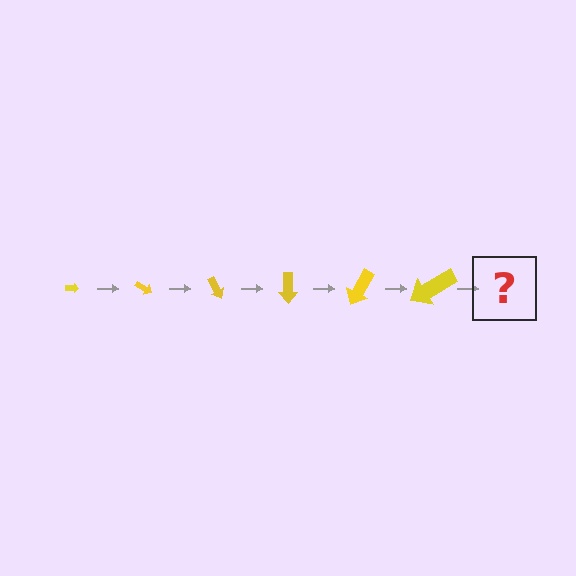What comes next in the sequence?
The next element should be an arrow, larger than the previous one and rotated 180 degrees from the start.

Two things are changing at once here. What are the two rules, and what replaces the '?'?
The two rules are that the arrow grows larger each step and it rotates 30 degrees each step. The '?' should be an arrow, larger than the previous one and rotated 180 degrees from the start.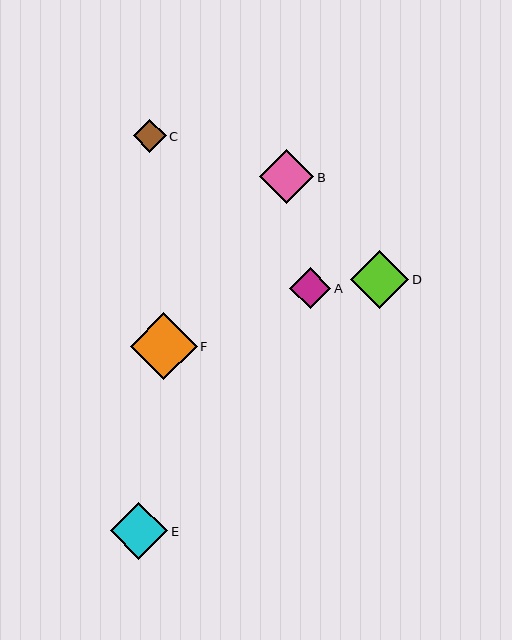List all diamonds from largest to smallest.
From largest to smallest: F, D, E, B, A, C.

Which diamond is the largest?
Diamond F is the largest with a size of approximately 67 pixels.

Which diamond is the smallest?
Diamond C is the smallest with a size of approximately 33 pixels.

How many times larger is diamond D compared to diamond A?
Diamond D is approximately 1.4 times the size of diamond A.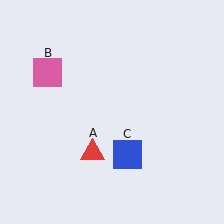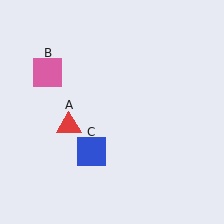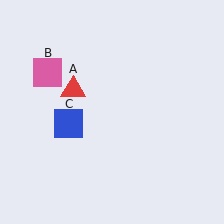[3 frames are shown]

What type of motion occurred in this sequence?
The red triangle (object A), blue square (object C) rotated clockwise around the center of the scene.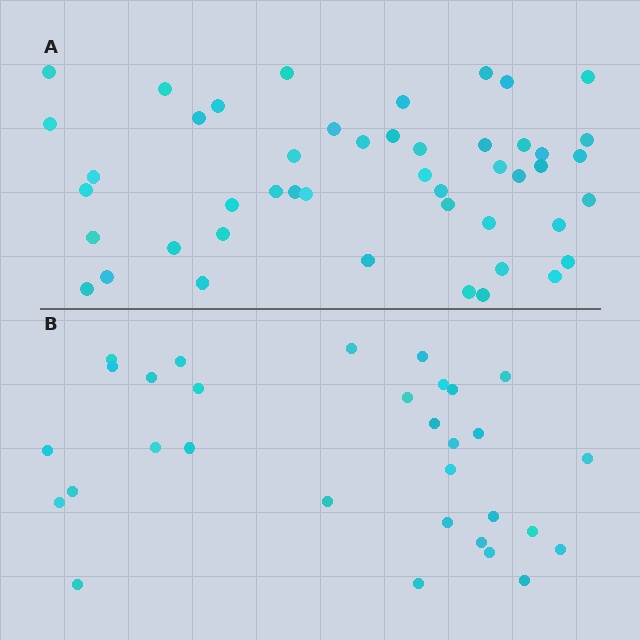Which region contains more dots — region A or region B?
Region A (the top region) has more dots.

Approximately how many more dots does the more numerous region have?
Region A has approximately 15 more dots than region B.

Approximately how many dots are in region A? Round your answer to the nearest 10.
About 50 dots. (The exact count is 47, which rounds to 50.)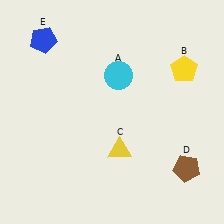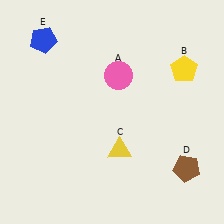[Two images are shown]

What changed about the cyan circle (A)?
In Image 1, A is cyan. In Image 2, it changed to pink.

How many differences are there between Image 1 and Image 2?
There is 1 difference between the two images.